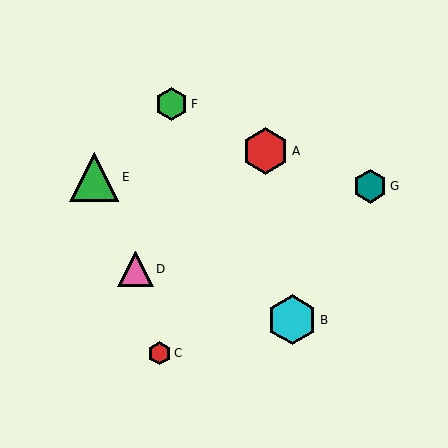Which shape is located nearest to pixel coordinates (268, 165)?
The red hexagon (labeled A) at (265, 151) is nearest to that location.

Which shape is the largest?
The cyan hexagon (labeled B) is the largest.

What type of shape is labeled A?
Shape A is a red hexagon.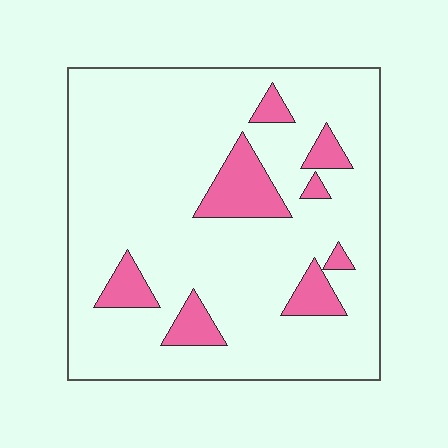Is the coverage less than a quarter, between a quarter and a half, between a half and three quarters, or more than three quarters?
Less than a quarter.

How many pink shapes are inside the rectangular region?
8.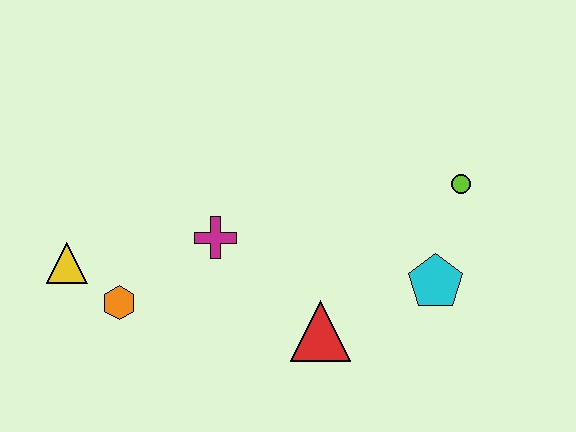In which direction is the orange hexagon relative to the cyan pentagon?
The orange hexagon is to the left of the cyan pentagon.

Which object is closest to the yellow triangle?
The orange hexagon is closest to the yellow triangle.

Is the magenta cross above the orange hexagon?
Yes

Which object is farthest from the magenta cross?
The lime circle is farthest from the magenta cross.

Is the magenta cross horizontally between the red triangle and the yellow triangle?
Yes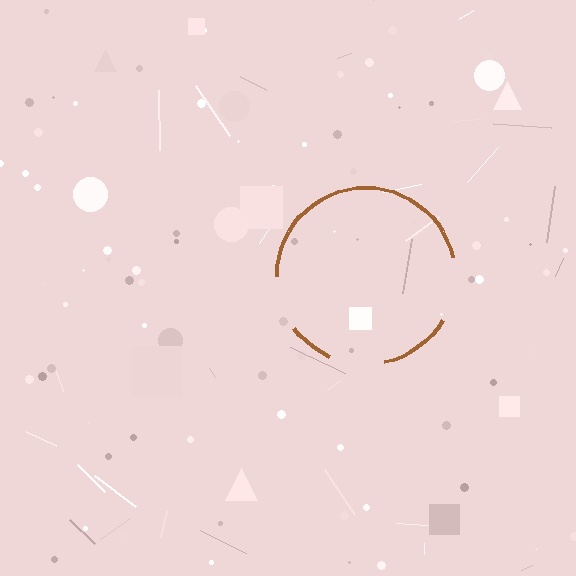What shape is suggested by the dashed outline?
The dashed outline suggests a circle.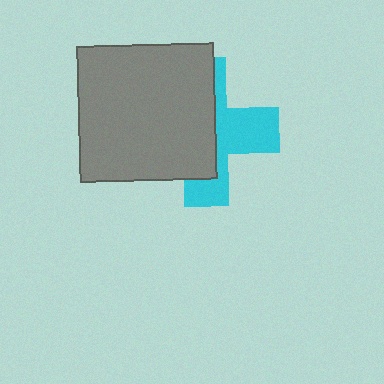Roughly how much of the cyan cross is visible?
A small part of it is visible (roughly 44%).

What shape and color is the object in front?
The object in front is a gray square.